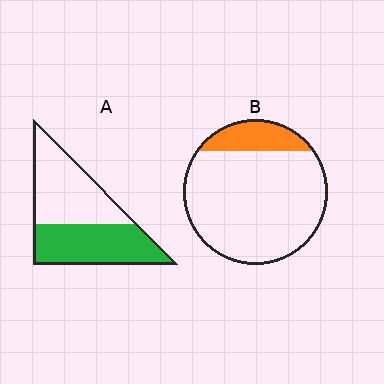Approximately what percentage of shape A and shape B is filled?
A is approximately 50% and B is approximately 15%.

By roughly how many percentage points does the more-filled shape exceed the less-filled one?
By roughly 30 percentage points (A over B).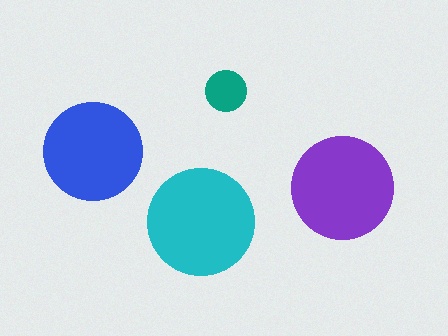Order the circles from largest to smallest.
the cyan one, the purple one, the blue one, the teal one.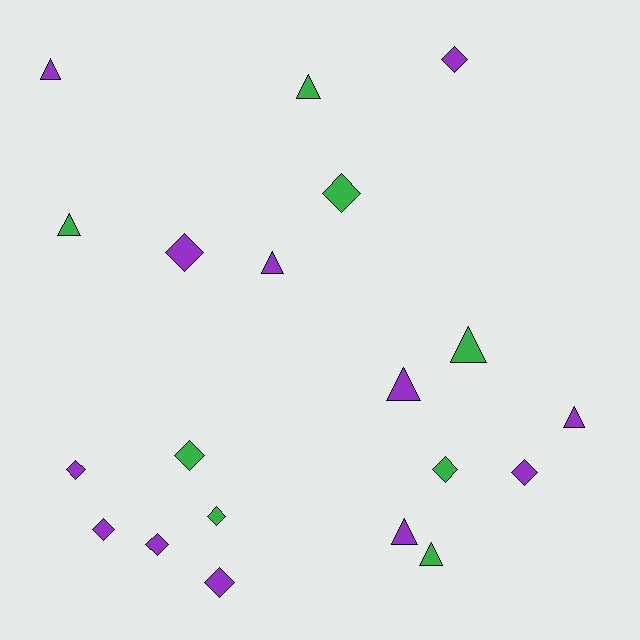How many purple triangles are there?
There are 5 purple triangles.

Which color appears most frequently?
Purple, with 12 objects.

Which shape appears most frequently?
Diamond, with 11 objects.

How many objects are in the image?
There are 20 objects.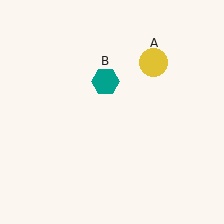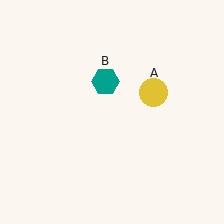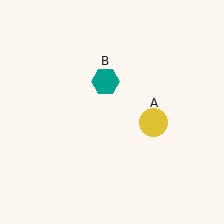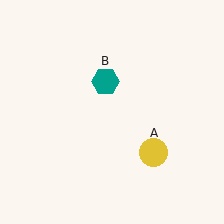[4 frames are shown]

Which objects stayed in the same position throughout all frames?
Teal hexagon (object B) remained stationary.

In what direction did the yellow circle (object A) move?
The yellow circle (object A) moved down.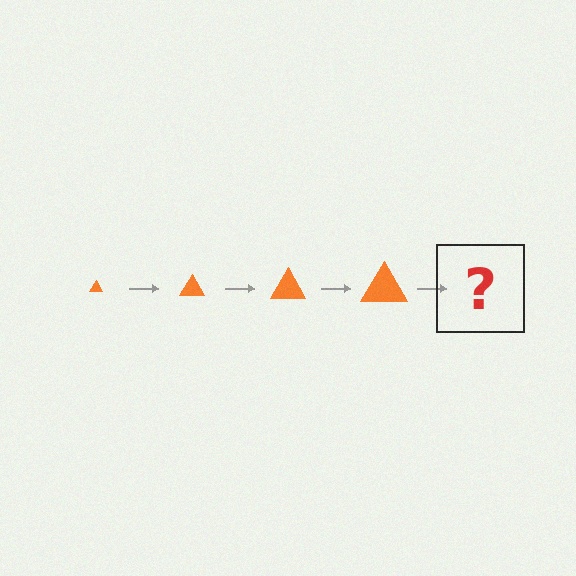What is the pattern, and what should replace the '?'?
The pattern is that the triangle gets progressively larger each step. The '?' should be an orange triangle, larger than the previous one.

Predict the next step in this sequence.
The next step is an orange triangle, larger than the previous one.